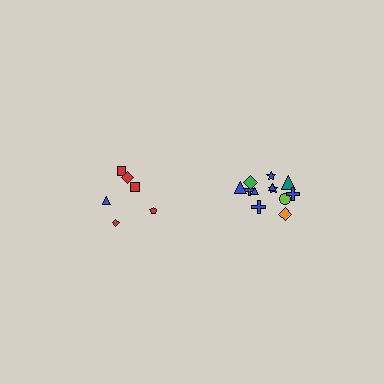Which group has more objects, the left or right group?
The right group.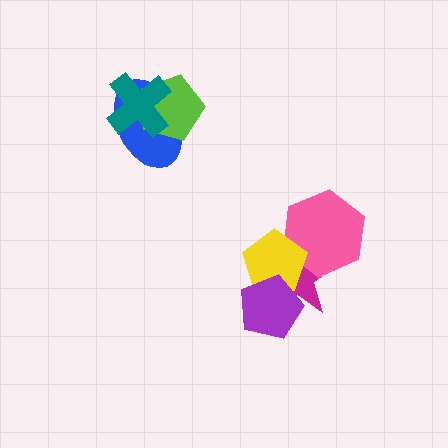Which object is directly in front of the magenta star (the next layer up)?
The pink hexagon is directly in front of the magenta star.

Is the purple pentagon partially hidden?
No, no other shape covers it.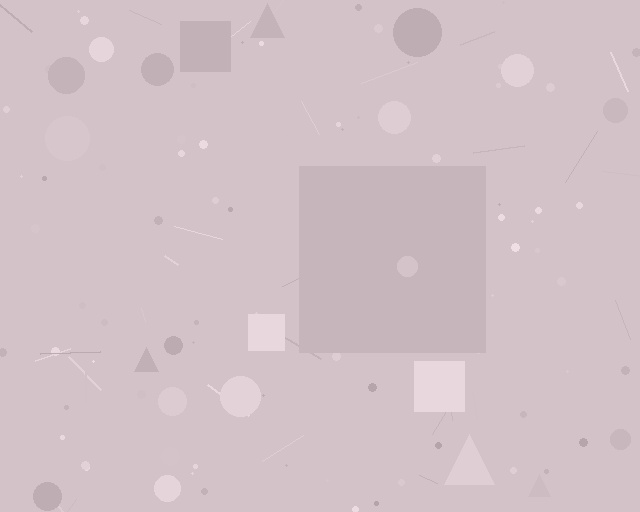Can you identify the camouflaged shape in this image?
The camouflaged shape is a square.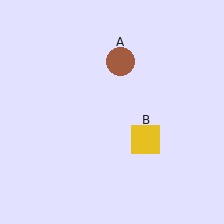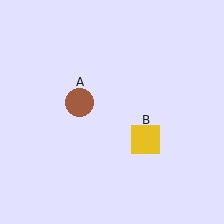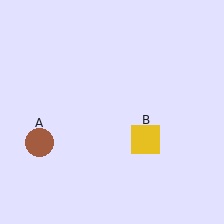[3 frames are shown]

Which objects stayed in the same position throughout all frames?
Yellow square (object B) remained stationary.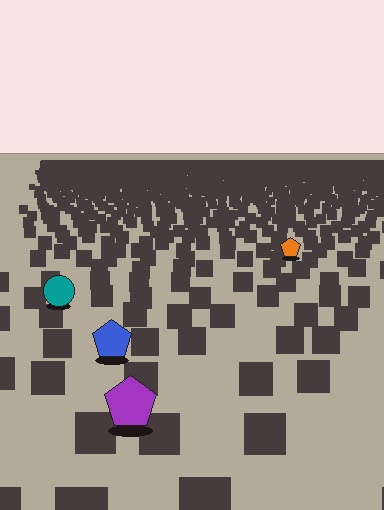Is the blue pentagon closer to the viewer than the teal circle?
Yes. The blue pentagon is closer — you can tell from the texture gradient: the ground texture is coarser near it.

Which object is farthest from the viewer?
The orange pentagon is farthest from the viewer. It appears smaller and the ground texture around it is denser.